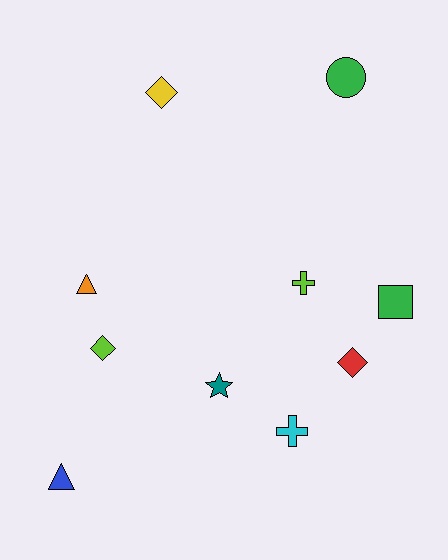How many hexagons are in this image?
There are no hexagons.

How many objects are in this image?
There are 10 objects.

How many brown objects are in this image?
There are no brown objects.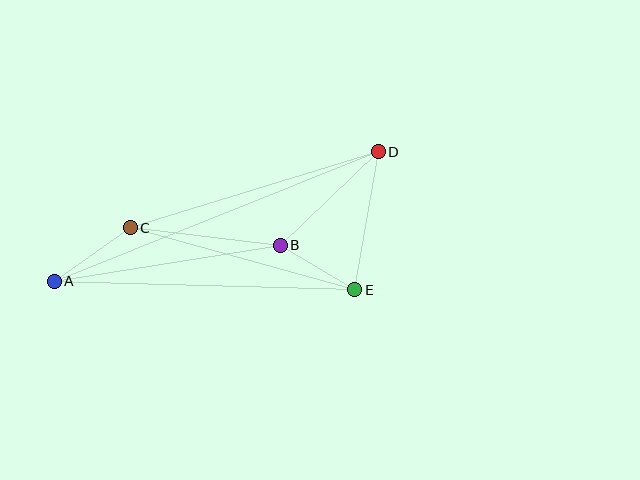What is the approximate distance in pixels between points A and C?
The distance between A and C is approximately 93 pixels.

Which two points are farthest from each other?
Points A and D are farthest from each other.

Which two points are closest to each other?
Points B and E are closest to each other.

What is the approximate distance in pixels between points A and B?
The distance between A and B is approximately 229 pixels.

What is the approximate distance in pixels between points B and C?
The distance between B and C is approximately 151 pixels.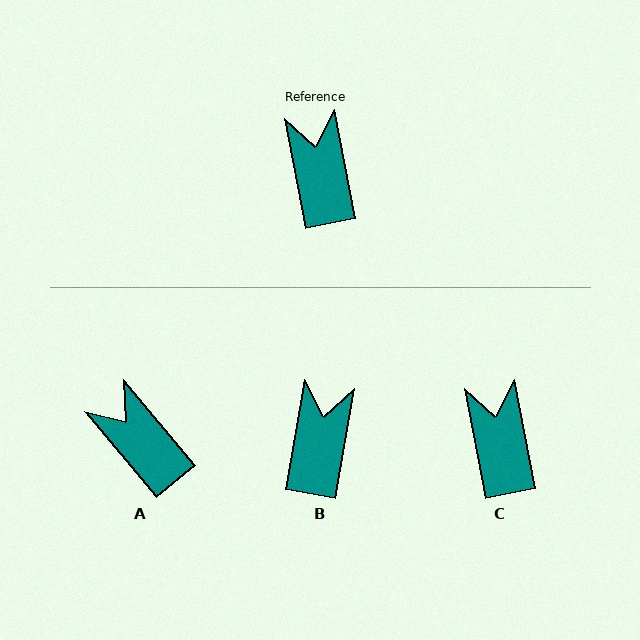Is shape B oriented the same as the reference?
No, it is off by about 21 degrees.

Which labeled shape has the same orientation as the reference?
C.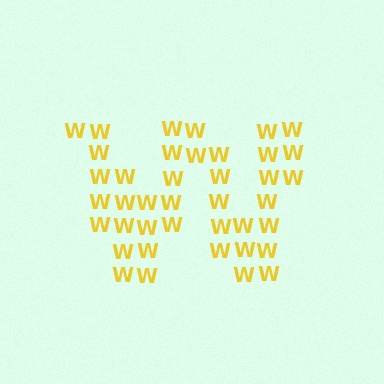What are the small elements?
The small elements are letter W's.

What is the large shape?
The large shape is the letter W.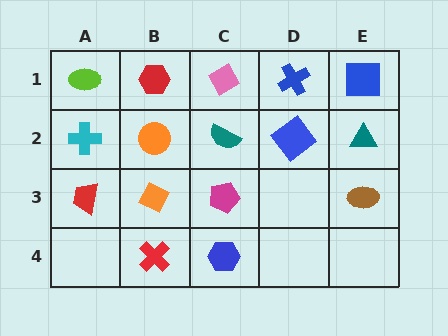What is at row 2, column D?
A blue diamond.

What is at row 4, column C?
A blue hexagon.